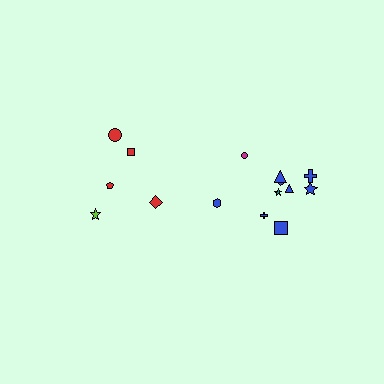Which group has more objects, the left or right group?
The right group.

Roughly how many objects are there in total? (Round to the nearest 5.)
Roughly 15 objects in total.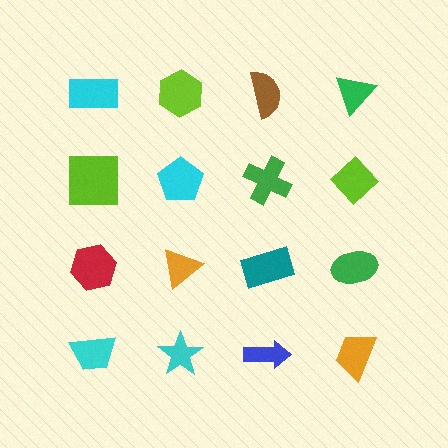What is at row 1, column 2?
A lime hexagon.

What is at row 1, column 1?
A cyan rectangle.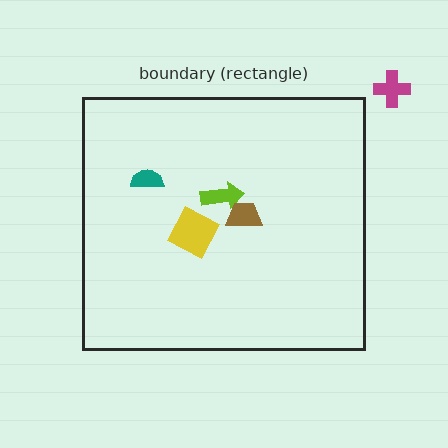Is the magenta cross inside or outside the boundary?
Outside.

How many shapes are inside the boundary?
4 inside, 1 outside.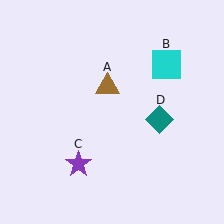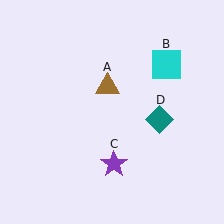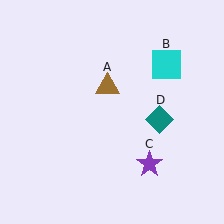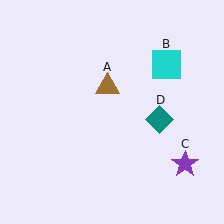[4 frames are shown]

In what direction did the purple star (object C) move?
The purple star (object C) moved right.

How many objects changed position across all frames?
1 object changed position: purple star (object C).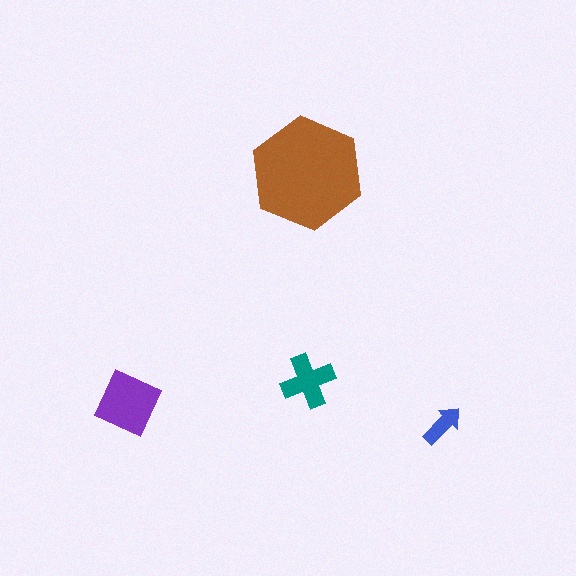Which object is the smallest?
The blue arrow.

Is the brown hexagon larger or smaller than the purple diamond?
Larger.